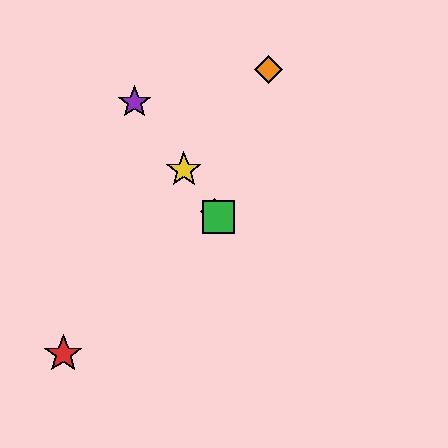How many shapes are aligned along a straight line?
4 shapes (the blue diamond, the green square, the yellow star, the purple star) are aligned along a straight line.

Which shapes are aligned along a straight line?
The blue diamond, the green square, the yellow star, the purple star are aligned along a straight line.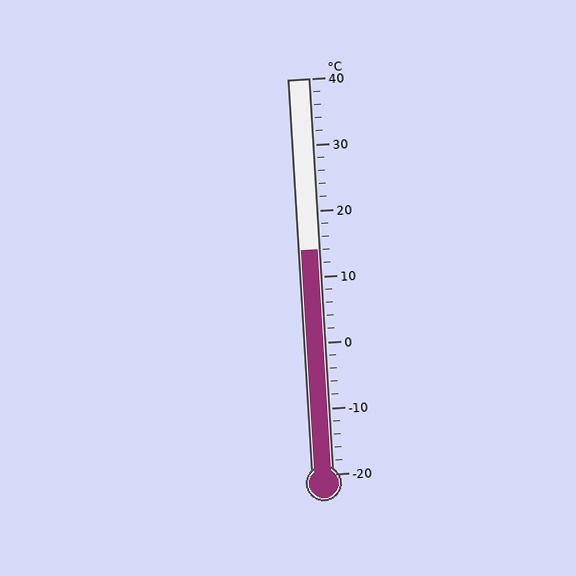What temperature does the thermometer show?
The thermometer shows approximately 14°C.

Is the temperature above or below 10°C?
The temperature is above 10°C.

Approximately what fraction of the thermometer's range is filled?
The thermometer is filled to approximately 55% of its range.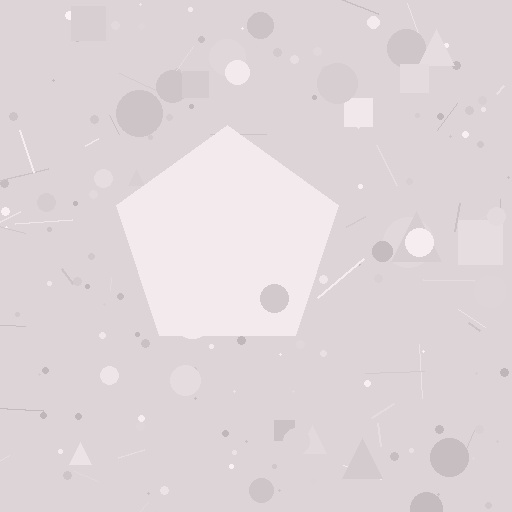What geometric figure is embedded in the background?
A pentagon is embedded in the background.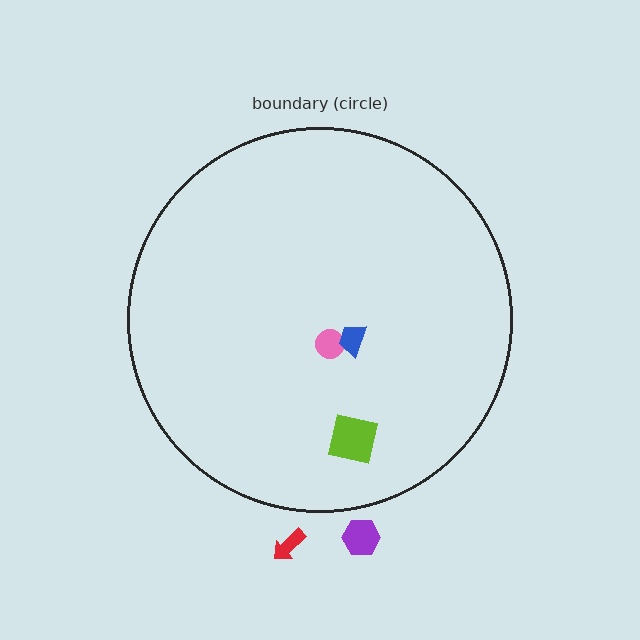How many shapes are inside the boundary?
3 inside, 2 outside.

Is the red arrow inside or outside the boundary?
Outside.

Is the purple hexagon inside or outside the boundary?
Outside.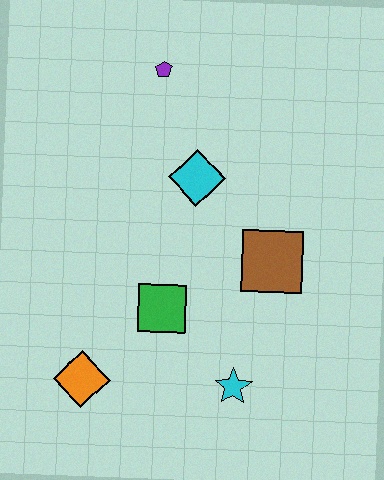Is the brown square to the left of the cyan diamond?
No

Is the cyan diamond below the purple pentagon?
Yes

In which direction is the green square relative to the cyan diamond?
The green square is below the cyan diamond.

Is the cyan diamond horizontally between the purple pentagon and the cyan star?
Yes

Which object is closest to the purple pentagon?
The cyan diamond is closest to the purple pentagon.